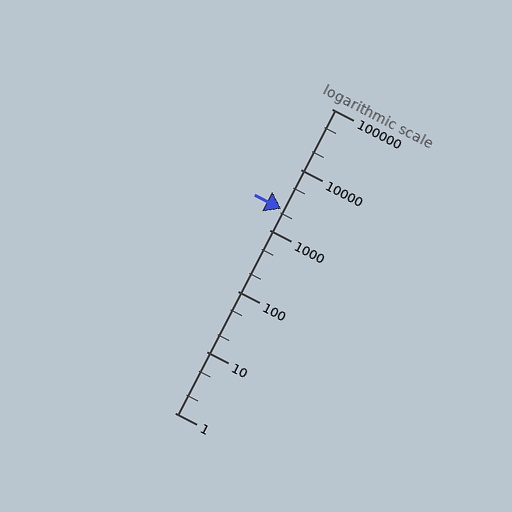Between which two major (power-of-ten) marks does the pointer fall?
The pointer is between 1000 and 10000.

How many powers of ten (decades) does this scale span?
The scale spans 5 decades, from 1 to 100000.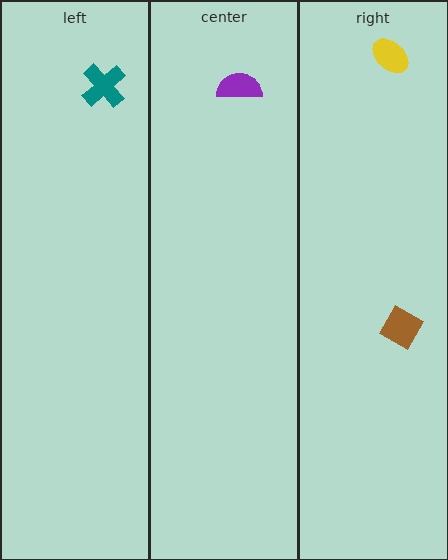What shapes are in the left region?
The teal cross.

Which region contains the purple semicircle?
The center region.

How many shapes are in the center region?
1.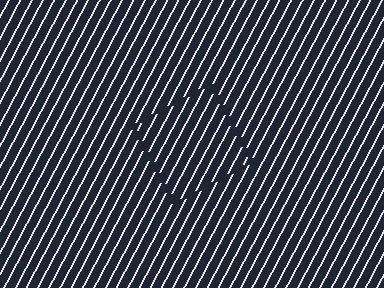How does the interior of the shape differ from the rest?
The interior of the shape contains the same grating, shifted by half a period — the contour is defined by the phase discontinuity where line-ends from the inner and outer gratings abut.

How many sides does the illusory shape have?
4 sides — the line-ends trace a square.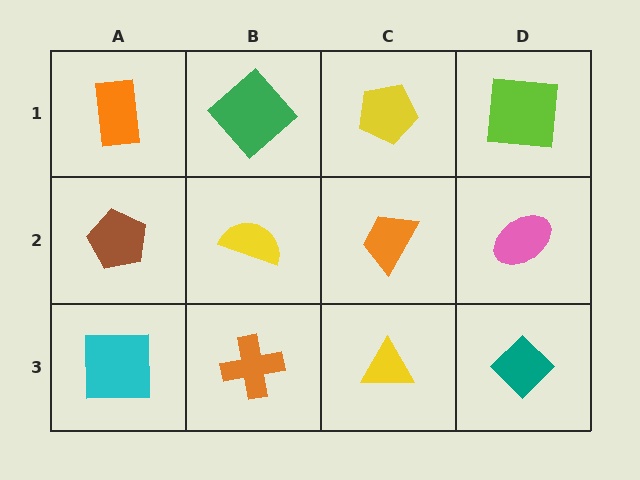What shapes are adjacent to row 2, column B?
A green diamond (row 1, column B), an orange cross (row 3, column B), a brown pentagon (row 2, column A), an orange trapezoid (row 2, column C).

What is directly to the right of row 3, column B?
A yellow triangle.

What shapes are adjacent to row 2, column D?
A lime square (row 1, column D), a teal diamond (row 3, column D), an orange trapezoid (row 2, column C).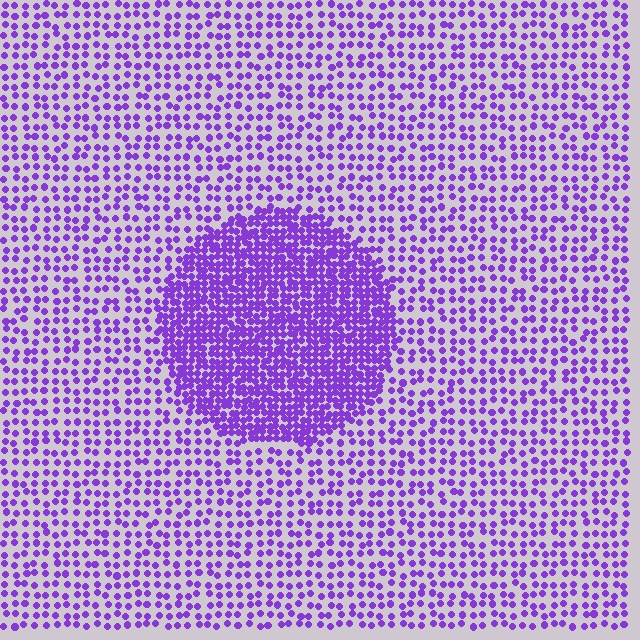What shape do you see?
I see a circle.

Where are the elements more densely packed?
The elements are more densely packed inside the circle boundary.